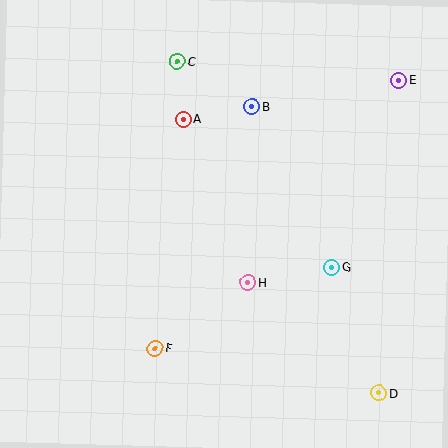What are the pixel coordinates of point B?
Point B is at (252, 107).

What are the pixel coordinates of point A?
Point A is at (183, 119).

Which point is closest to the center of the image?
Point H at (248, 282) is closest to the center.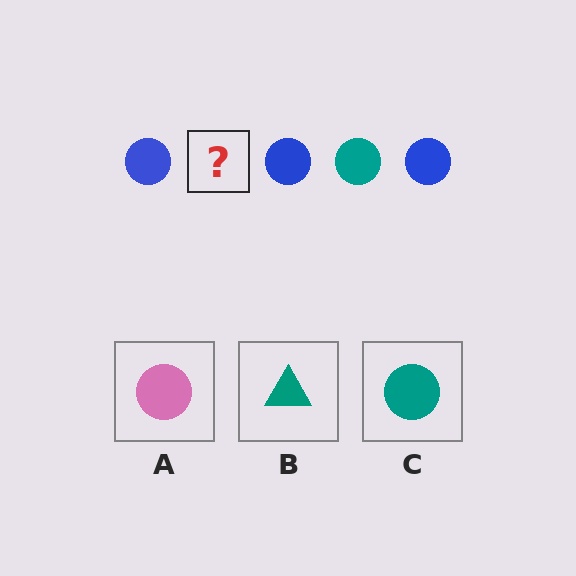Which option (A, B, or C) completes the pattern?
C.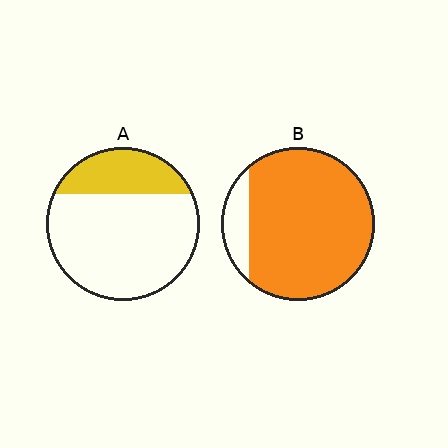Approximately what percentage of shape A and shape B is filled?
A is approximately 25% and B is approximately 90%.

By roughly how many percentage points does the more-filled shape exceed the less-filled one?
By roughly 60 percentage points (B over A).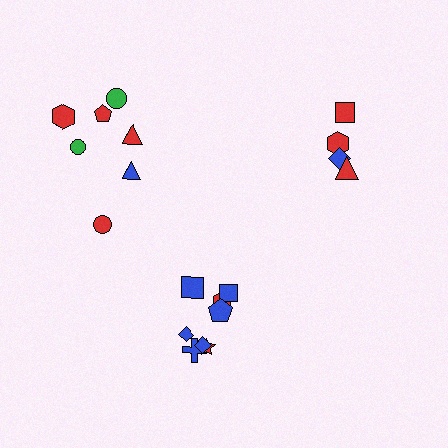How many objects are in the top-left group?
There are 7 objects.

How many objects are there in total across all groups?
There are 19 objects.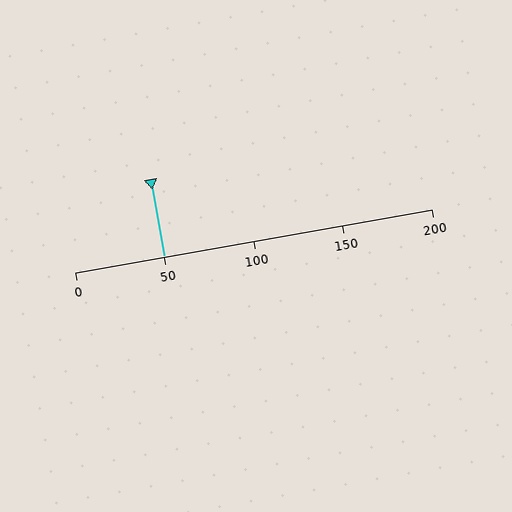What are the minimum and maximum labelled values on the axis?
The axis runs from 0 to 200.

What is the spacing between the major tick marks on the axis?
The major ticks are spaced 50 apart.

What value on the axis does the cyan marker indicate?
The marker indicates approximately 50.